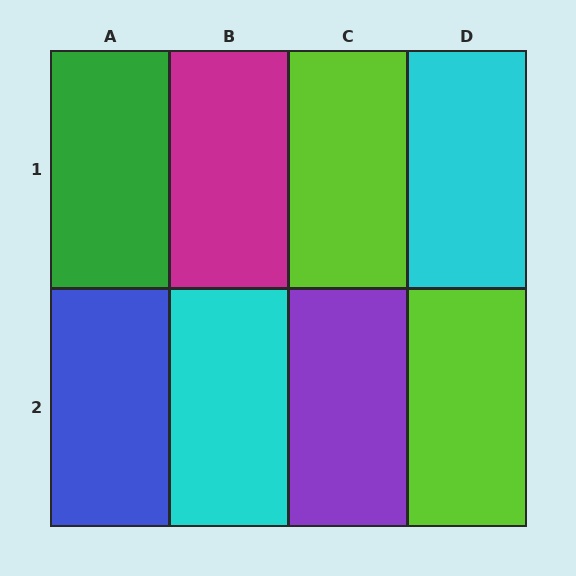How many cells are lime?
2 cells are lime.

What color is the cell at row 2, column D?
Lime.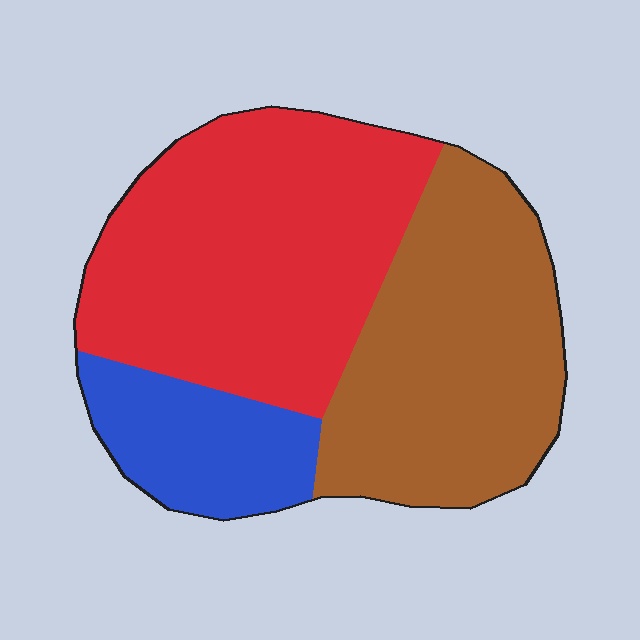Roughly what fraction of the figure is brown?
Brown covers around 40% of the figure.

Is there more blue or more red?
Red.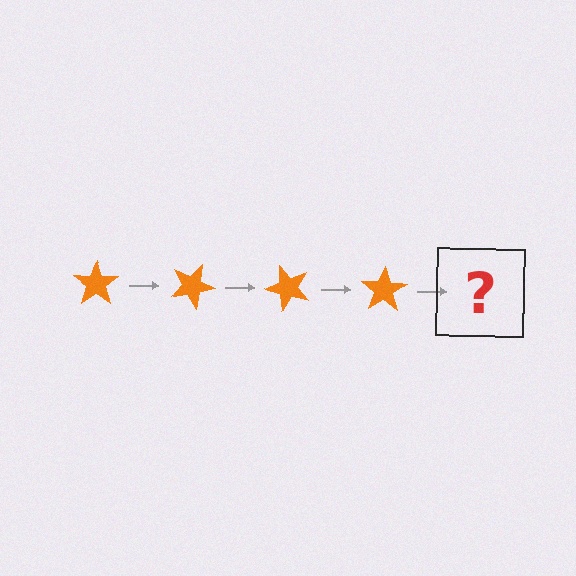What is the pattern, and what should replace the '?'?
The pattern is that the star rotates 25 degrees each step. The '?' should be an orange star rotated 100 degrees.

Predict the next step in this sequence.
The next step is an orange star rotated 100 degrees.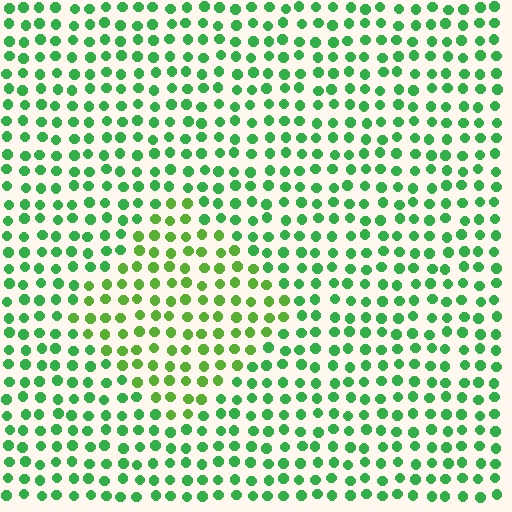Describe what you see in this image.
The image is filled with small green elements in a uniform arrangement. A diamond-shaped region is visible where the elements are tinted to a slightly different hue, forming a subtle color boundary.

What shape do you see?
I see a diamond.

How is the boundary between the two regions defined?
The boundary is defined purely by a slight shift in hue (about 28 degrees). Spacing, size, and orientation are identical on both sides.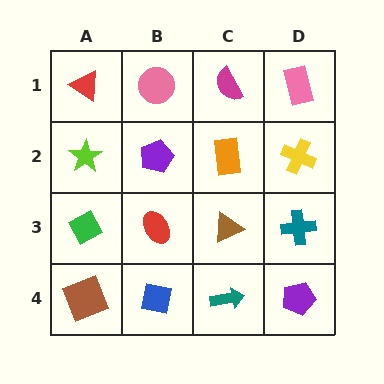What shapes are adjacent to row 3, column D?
A yellow cross (row 2, column D), a purple pentagon (row 4, column D), a brown triangle (row 3, column C).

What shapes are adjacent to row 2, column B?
A pink circle (row 1, column B), a red ellipse (row 3, column B), a lime star (row 2, column A), an orange rectangle (row 2, column C).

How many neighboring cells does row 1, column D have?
2.